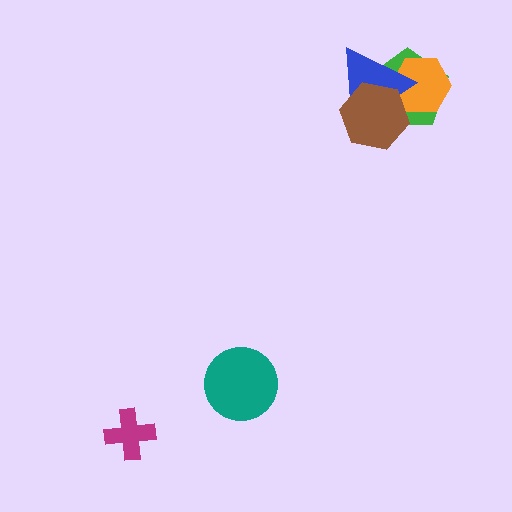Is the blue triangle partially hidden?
Yes, it is partially covered by another shape.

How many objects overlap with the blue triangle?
3 objects overlap with the blue triangle.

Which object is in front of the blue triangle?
The brown hexagon is in front of the blue triangle.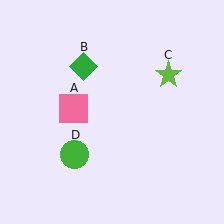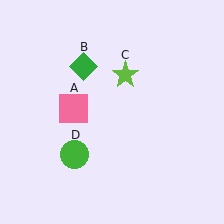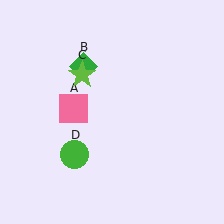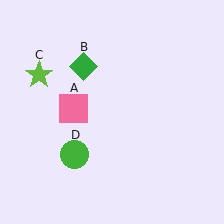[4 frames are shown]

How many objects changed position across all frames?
1 object changed position: lime star (object C).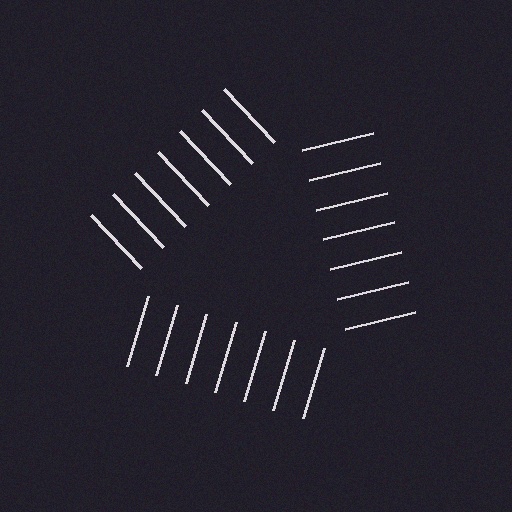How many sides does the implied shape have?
3 sides — the line-ends trace a triangle.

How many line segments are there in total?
21 — 7 along each of the 3 edges.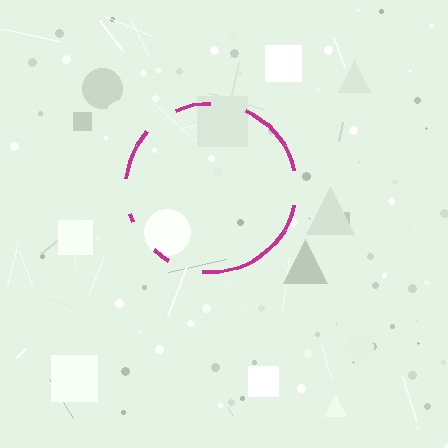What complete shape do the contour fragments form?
The contour fragments form a circle.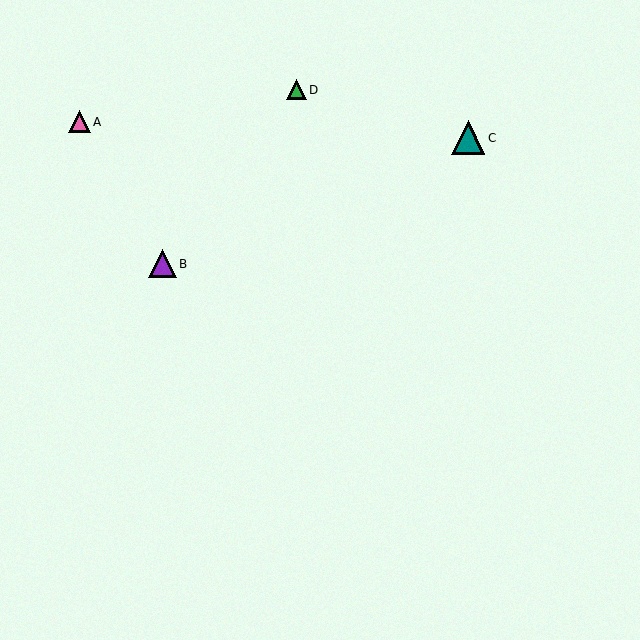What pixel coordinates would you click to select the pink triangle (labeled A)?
Click at (79, 122) to select the pink triangle A.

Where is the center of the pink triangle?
The center of the pink triangle is at (79, 122).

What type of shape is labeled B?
Shape B is a purple triangle.